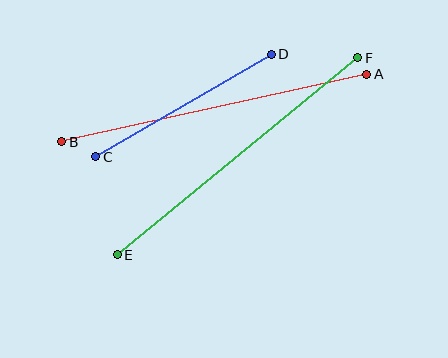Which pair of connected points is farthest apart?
Points A and B are farthest apart.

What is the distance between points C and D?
The distance is approximately 203 pixels.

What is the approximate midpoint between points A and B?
The midpoint is at approximately (214, 108) pixels.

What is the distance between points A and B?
The distance is approximately 312 pixels.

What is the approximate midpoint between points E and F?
The midpoint is at approximately (238, 156) pixels.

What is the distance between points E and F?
The distance is approximately 311 pixels.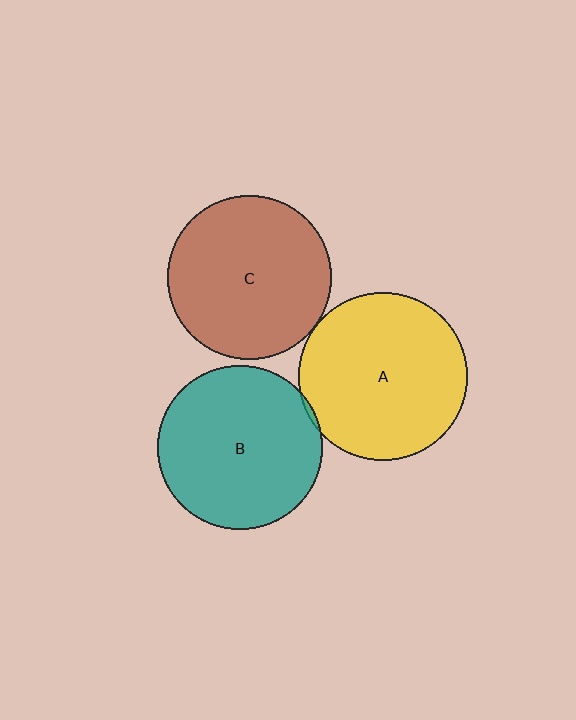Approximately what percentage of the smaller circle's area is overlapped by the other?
Approximately 5%.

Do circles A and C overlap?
Yes.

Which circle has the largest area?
Circle A (yellow).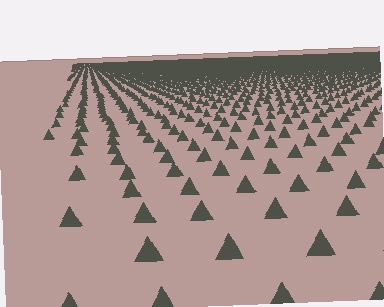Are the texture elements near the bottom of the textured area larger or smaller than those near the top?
Larger. Near the bottom, elements are closer to the viewer and appear at a bigger on-screen size.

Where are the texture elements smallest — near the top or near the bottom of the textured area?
Near the top.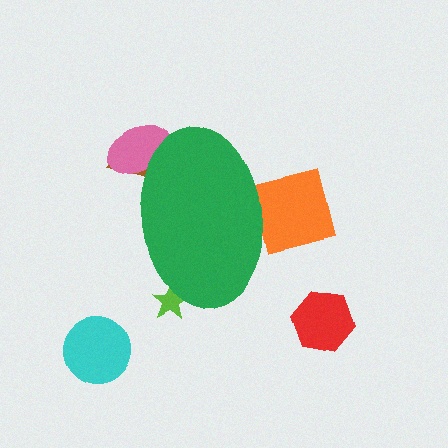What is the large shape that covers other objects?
A green ellipse.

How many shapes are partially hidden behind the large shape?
4 shapes are partially hidden.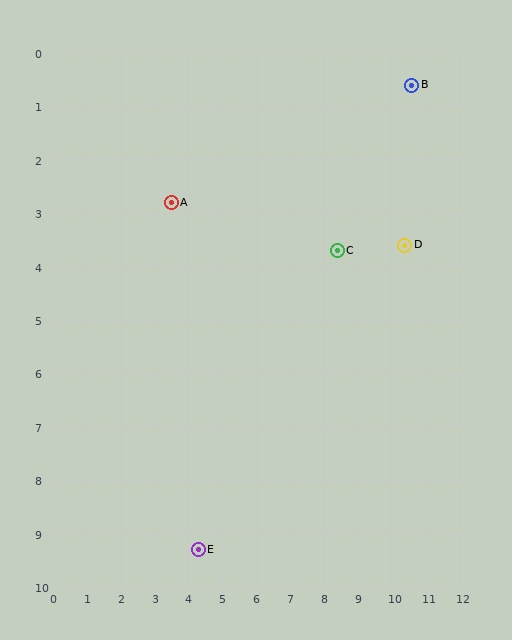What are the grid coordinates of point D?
Point D is at approximately (10.4, 3.6).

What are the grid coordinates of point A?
Point A is at approximately (3.5, 2.8).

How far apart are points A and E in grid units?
Points A and E are about 6.5 grid units apart.